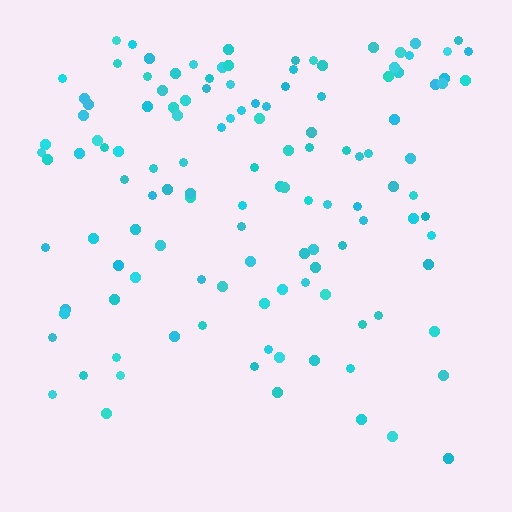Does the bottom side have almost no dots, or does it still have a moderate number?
Still a moderate number, just noticeably fewer than the top.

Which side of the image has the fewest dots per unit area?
The bottom.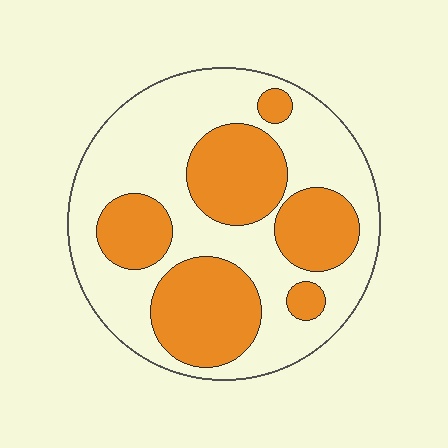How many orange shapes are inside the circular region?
6.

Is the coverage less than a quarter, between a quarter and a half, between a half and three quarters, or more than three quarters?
Between a quarter and a half.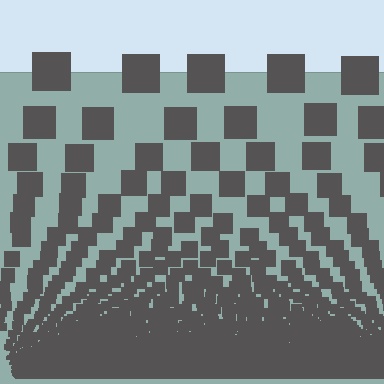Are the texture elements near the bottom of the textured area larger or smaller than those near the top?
Smaller. The gradient is inverted — elements near the bottom are smaller and denser.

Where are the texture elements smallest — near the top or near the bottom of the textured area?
Near the bottom.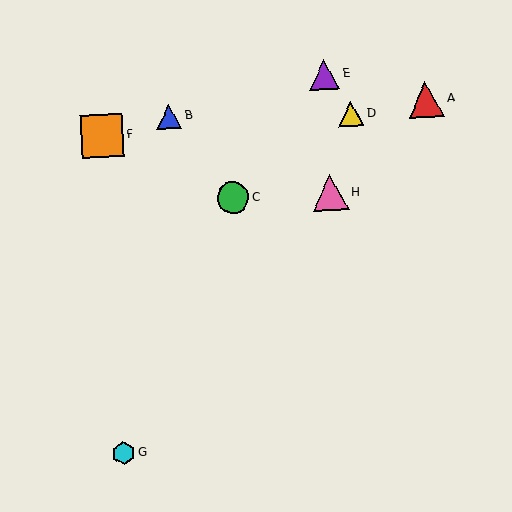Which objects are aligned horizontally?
Objects C, H are aligned horizontally.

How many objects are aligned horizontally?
2 objects (C, H) are aligned horizontally.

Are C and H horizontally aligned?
Yes, both are at y≈198.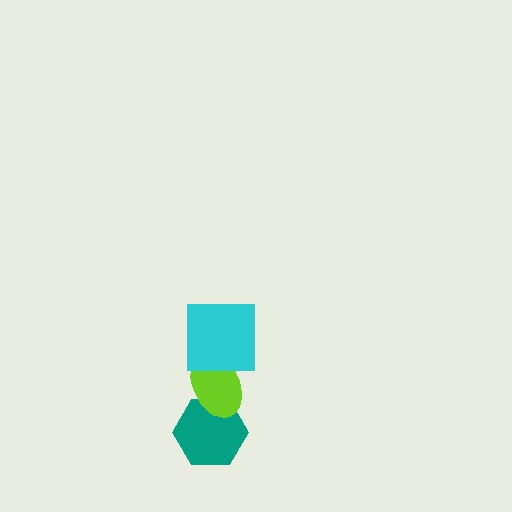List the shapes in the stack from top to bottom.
From top to bottom: the cyan square, the lime ellipse, the teal hexagon.